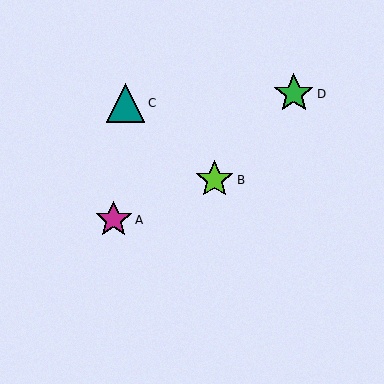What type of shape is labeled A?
Shape A is a magenta star.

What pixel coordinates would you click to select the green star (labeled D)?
Click at (294, 94) to select the green star D.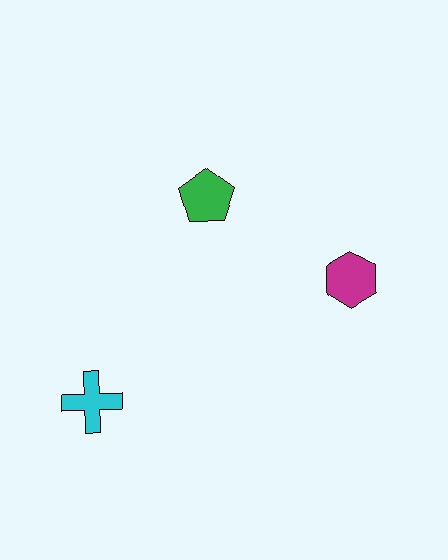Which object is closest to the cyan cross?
The green pentagon is closest to the cyan cross.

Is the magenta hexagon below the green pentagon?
Yes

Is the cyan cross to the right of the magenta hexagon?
No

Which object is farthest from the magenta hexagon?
The cyan cross is farthest from the magenta hexagon.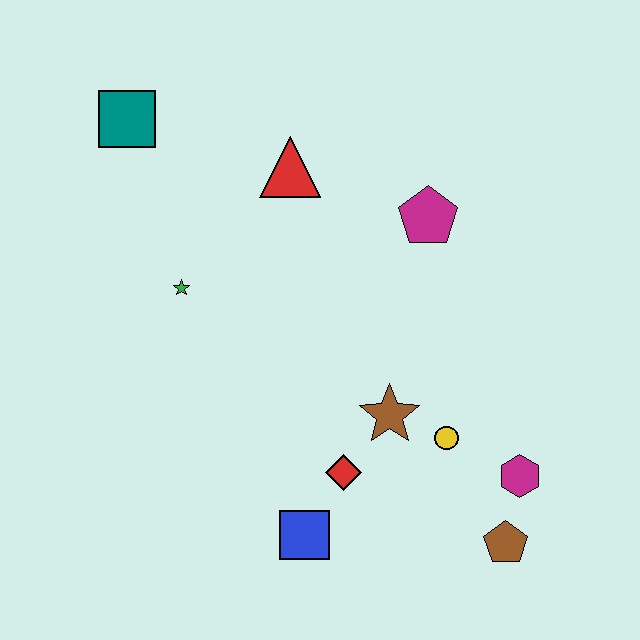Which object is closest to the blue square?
The red diamond is closest to the blue square.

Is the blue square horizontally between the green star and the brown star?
Yes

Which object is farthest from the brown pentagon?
The teal square is farthest from the brown pentagon.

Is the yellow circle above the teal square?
No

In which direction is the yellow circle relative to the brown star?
The yellow circle is to the right of the brown star.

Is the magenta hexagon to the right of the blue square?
Yes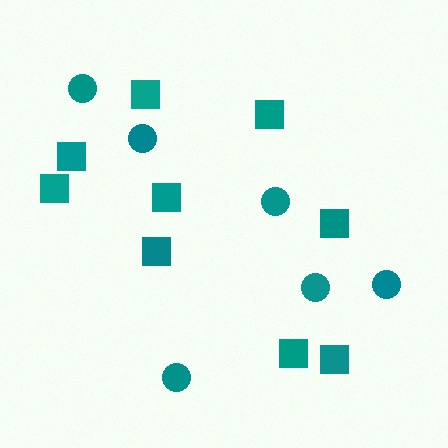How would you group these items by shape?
There are 2 groups: one group of squares (9) and one group of circles (6).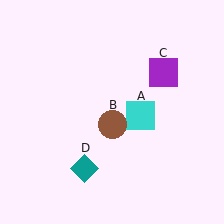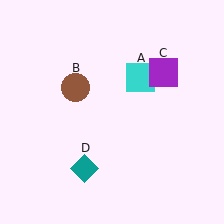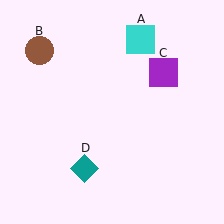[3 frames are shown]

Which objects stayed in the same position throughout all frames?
Purple square (object C) and teal diamond (object D) remained stationary.